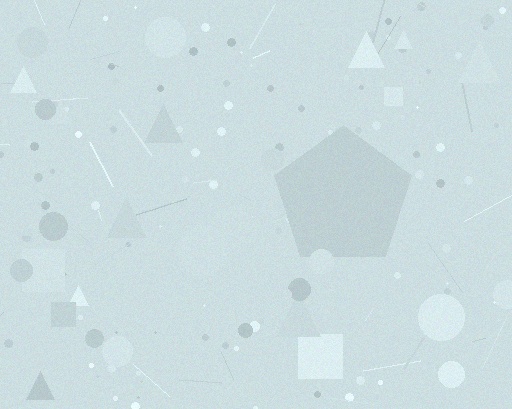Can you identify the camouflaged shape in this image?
The camouflaged shape is a pentagon.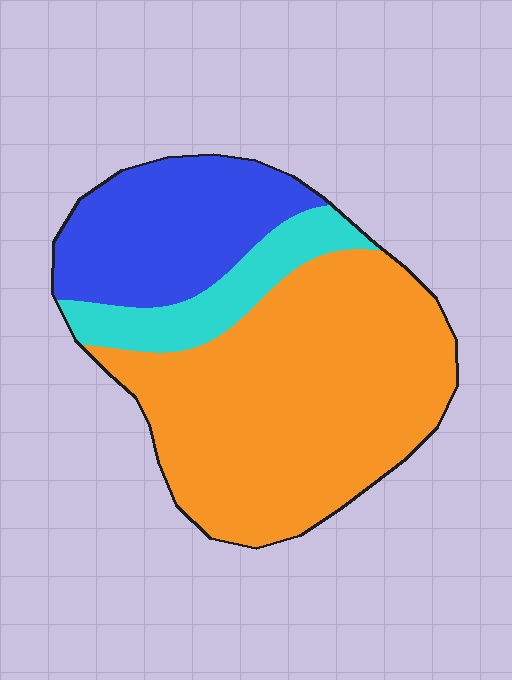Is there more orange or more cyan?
Orange.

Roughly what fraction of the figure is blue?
Blue covers 26% of the figure.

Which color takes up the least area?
Cyan, at roughly 15%.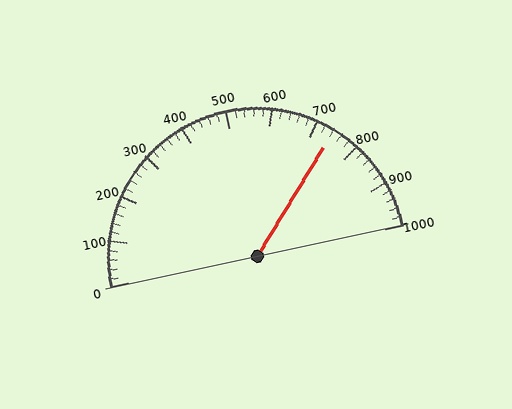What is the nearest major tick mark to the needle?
The nearest major tick mark is 700.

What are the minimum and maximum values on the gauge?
The gauge ranges from 0 to 1000.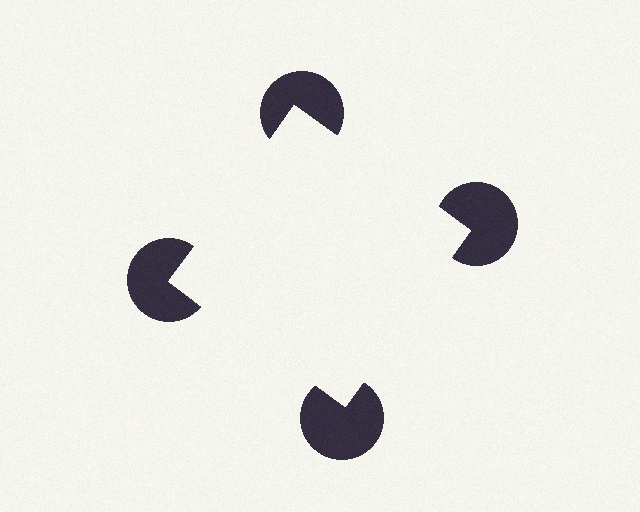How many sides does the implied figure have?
4 sides.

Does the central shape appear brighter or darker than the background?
It typically appears slightly brighter than the background, even though no actual brightness change is drawn.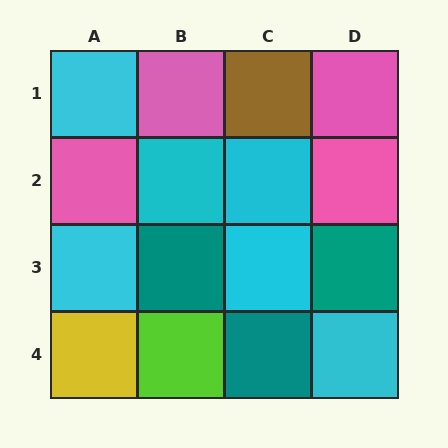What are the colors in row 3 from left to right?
Cyan, teal, cyan, teal.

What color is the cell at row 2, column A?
Pink.